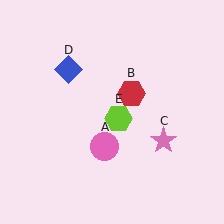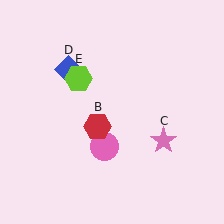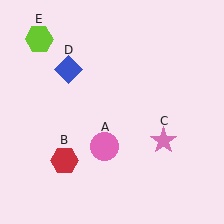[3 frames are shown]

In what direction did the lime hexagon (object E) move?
The lime hexagon (object E) moved up and to the left.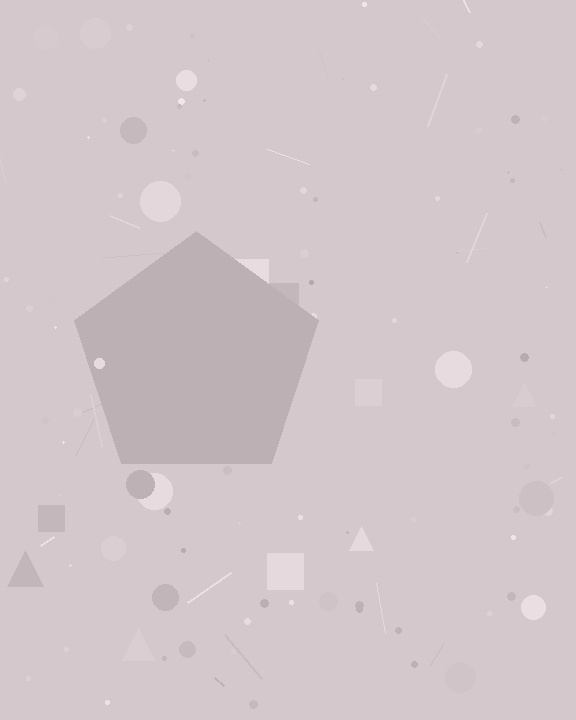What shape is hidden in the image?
A pentagon is hidden in the image.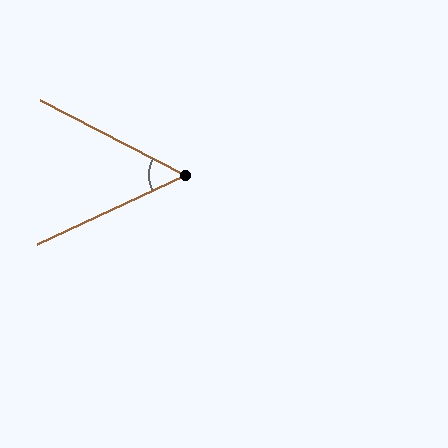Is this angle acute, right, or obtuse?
It is acute.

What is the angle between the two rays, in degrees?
Approximately 52 degrees.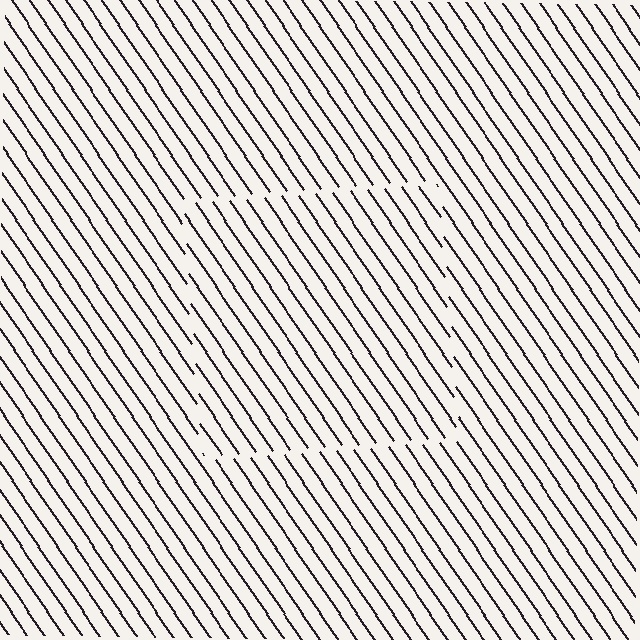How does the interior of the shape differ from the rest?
The interior of the shape contains the same grating, shifted by half a period — the contour is defined by the phase discontinuity where line-ends from the inner and outer gratings abut.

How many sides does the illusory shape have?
4 sides — the line-ends trace a square.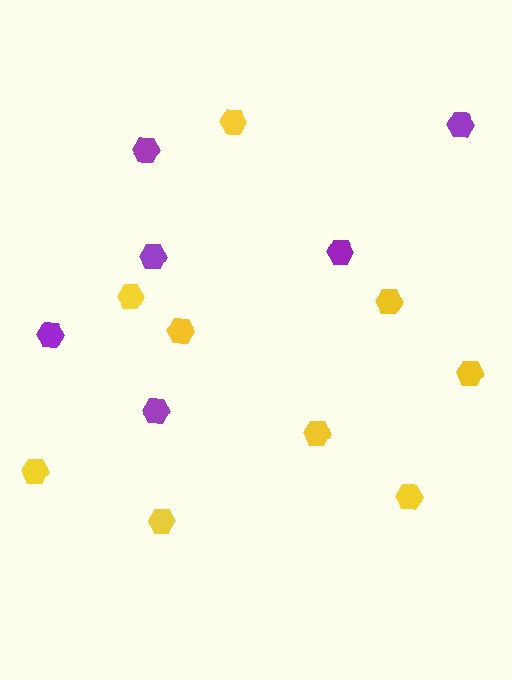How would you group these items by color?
There are 2 groups: one group of purple hexagons (6) and one group of yellow hexagons (9).